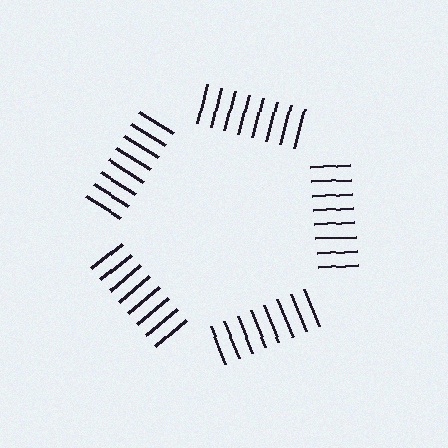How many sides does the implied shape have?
5 sides — the line-ends trace a pentagon.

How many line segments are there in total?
40 — 8 along each of the 5 edges.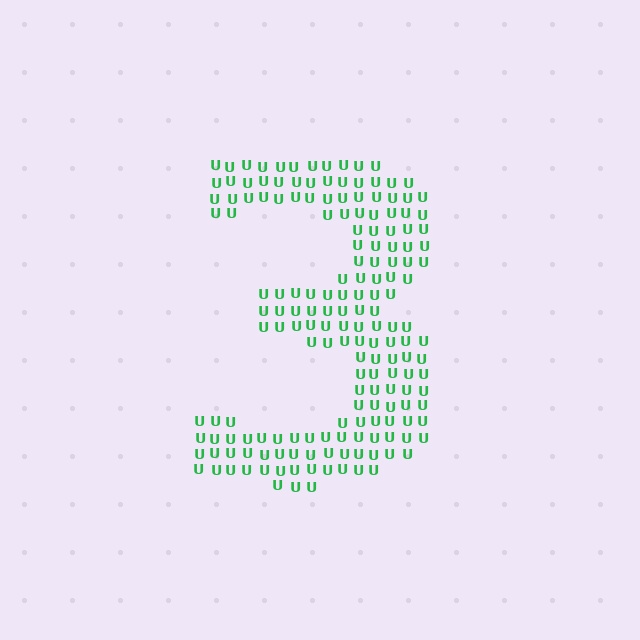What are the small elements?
The small elements are letter U's.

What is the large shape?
The large shape is the digit 3.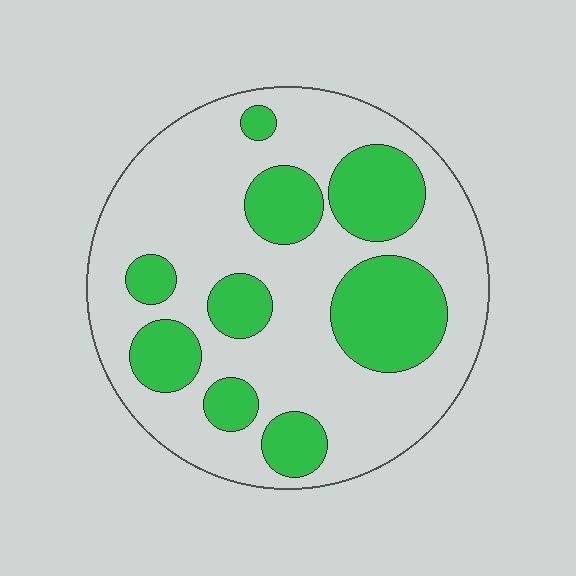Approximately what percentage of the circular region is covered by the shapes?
Approximately 30%.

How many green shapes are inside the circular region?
9.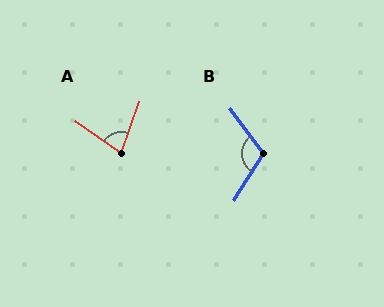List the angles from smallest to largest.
A (74°), B (111°).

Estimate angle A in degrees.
Approximately 74 degrees.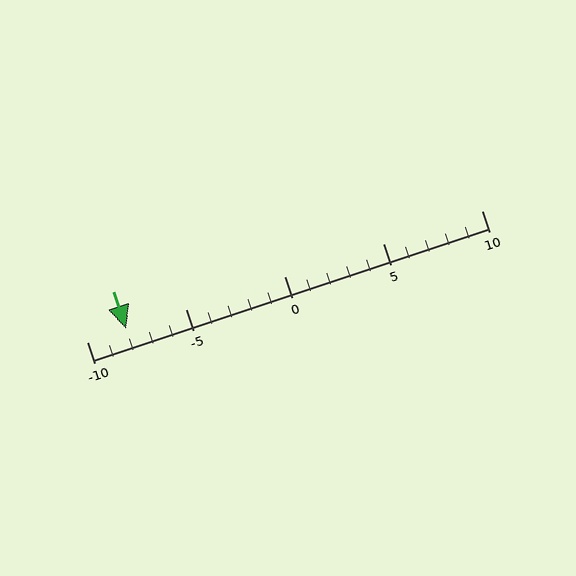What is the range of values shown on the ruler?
The ruler shows values from -10 to 10.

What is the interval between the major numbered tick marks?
The major tick marks are spaced 5 units apart.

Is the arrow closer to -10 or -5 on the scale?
The arrow is closer to -10.